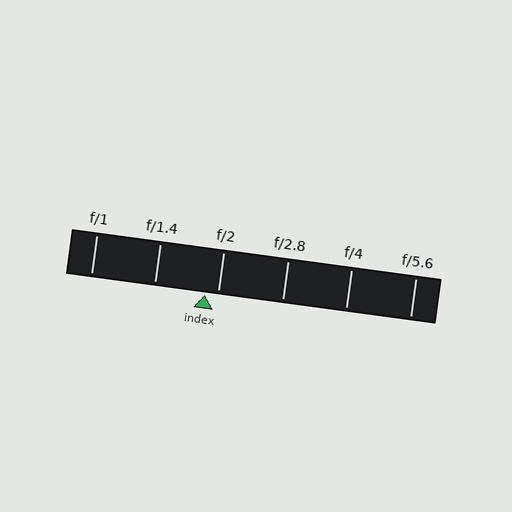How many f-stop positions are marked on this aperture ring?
There are 6 f-stop positions marked.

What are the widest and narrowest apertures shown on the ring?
The widest aperture shown is f/1 and the narrowest is f/5.6.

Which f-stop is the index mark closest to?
The index mark is closest to f/2.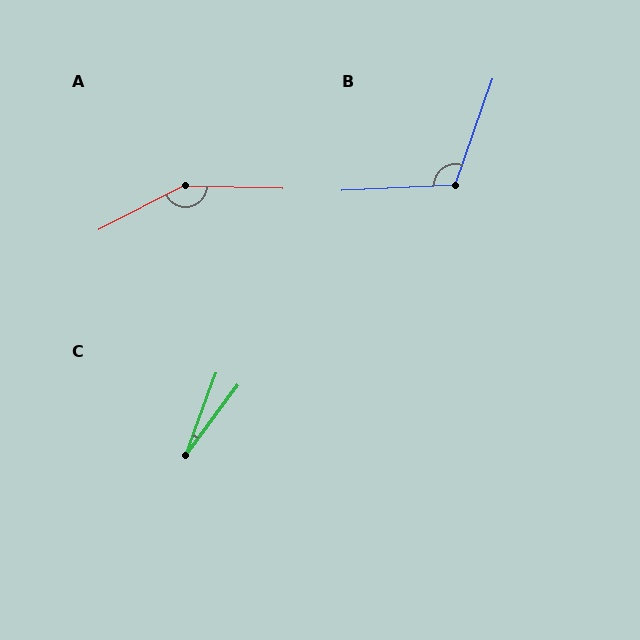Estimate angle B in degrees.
Approximately 112 degrees.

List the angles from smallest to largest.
C (16°), B (112°), A (152°).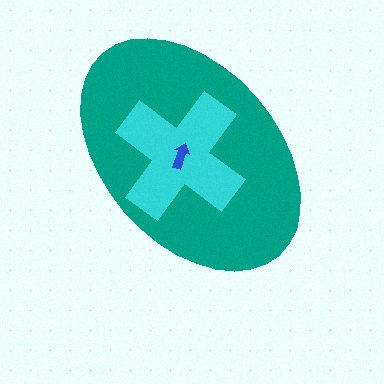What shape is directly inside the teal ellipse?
The cyan cross.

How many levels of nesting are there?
3.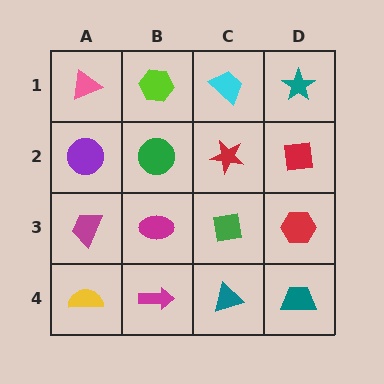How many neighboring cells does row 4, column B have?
3.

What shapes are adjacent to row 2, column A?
A pink triangle (row 1, column A), a magenta trapezoid (row 3, column A), a green circle (row 2, column B).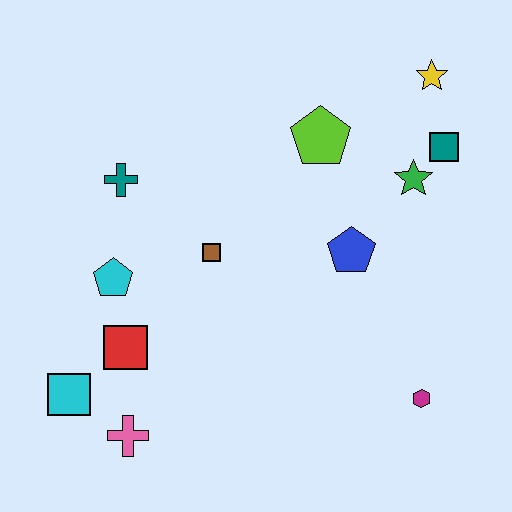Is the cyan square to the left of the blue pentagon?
Yes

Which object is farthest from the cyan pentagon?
The yellow star is farthest from the cyan pentagon.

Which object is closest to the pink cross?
The cyan square is closest to the pink cross.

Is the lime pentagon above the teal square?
Yes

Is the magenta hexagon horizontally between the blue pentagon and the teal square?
Yes